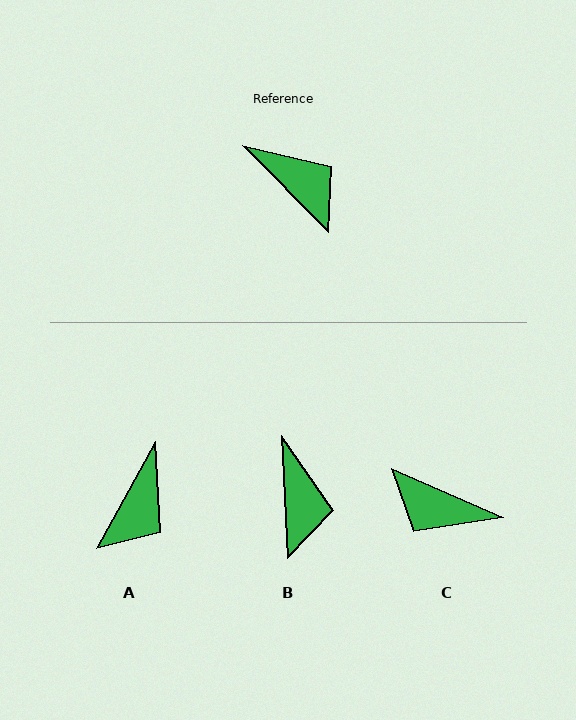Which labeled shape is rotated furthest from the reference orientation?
C, about 158 degrees away.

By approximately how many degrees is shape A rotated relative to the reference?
Approximately 74 degrees clockwise.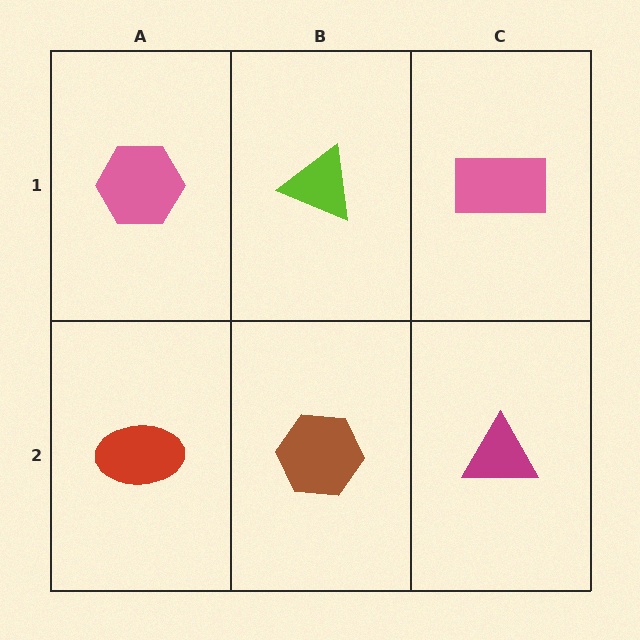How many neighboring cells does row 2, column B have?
3.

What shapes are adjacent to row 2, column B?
A lime triangle (row 1, column B), a red ellipse (row 2, column A), a magenta triangle (row 2, column C).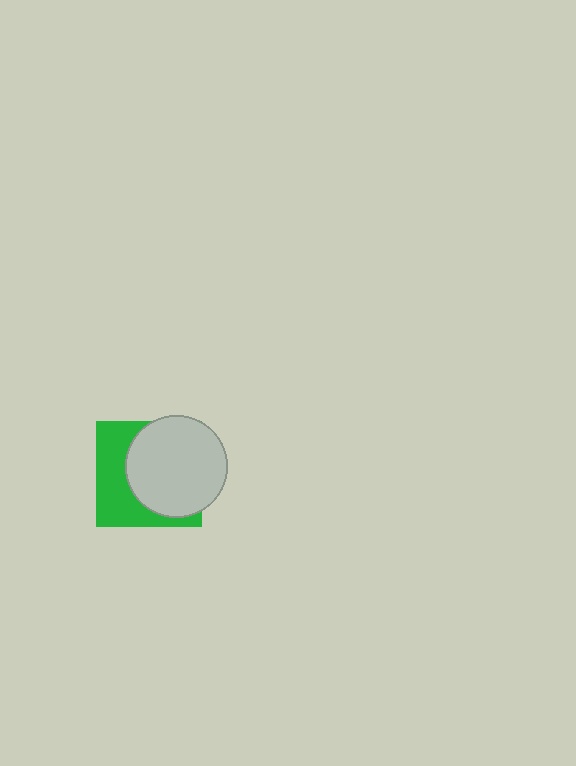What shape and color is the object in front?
The object in front is a light gray circle.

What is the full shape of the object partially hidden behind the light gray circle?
The partially hidden object is a green square.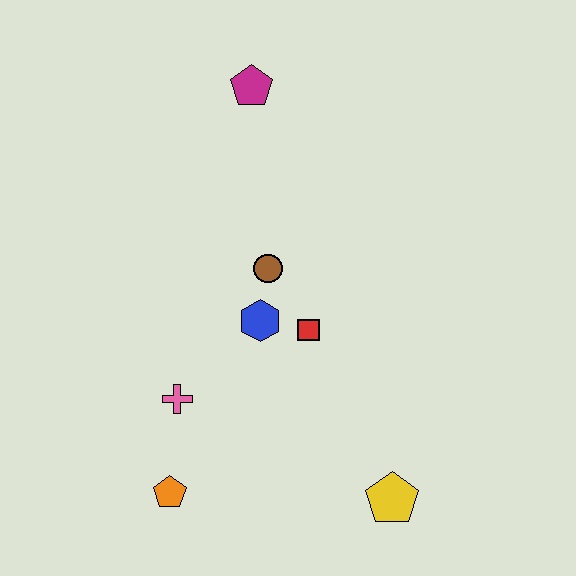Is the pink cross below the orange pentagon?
No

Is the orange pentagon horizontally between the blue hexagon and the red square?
No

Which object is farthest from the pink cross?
The magenta pentagon is farthest from the pink cross.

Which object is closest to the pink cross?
The orange pentagon is closest to the pink cross.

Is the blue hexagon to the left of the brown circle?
Yes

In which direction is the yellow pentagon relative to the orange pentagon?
The yellow pentagon is to the right of the orange pentagon.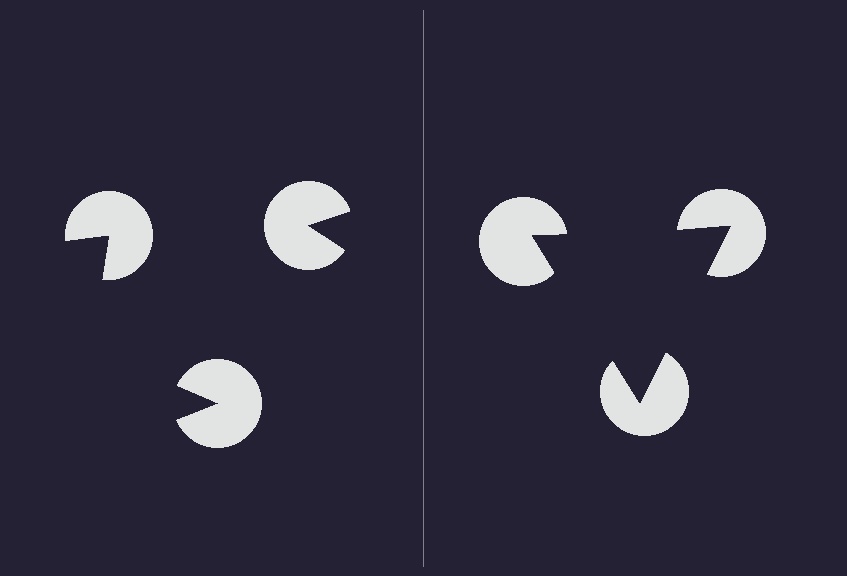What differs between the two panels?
The pac-man discs are positioned identically on both sides; only the wedge orientations differ. On the right they align to a triangle; on the left they are misaligned.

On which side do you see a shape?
An illusory triangle appears on the right side. On the left side the wedge cuts are rotated, so no coherent shape forms.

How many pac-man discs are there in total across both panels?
6 — 3 on each side.